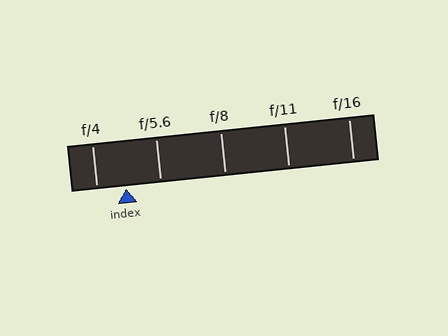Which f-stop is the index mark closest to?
The index mark is closest to f/4.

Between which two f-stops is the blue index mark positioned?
The index mark is between f/4 and f/5.6.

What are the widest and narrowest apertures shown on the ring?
The widest aperture shown is f/4 and the narrowest is f/16.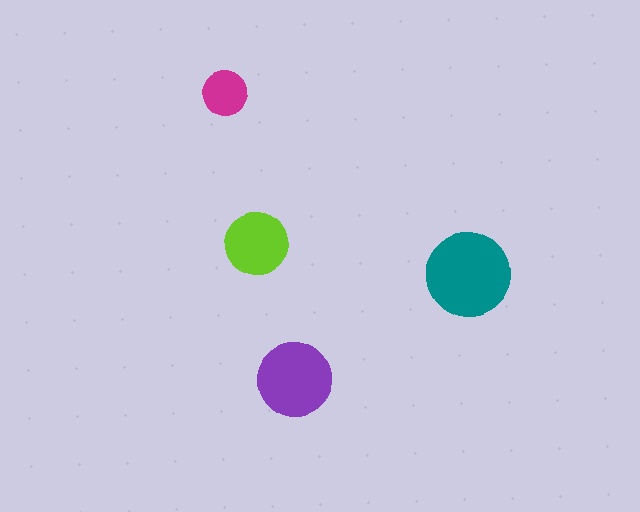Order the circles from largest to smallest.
the teal one, the purple one, the lime one, the magenta one.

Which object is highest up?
The magenta circle is topmost.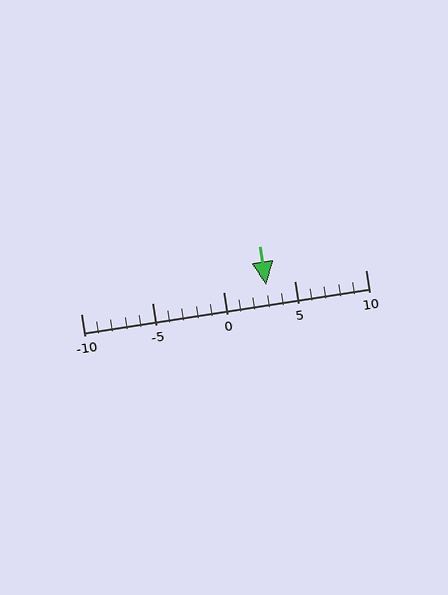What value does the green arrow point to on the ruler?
The green arrow points to approximately 3.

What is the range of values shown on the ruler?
The ruler shows values from -10 to 10.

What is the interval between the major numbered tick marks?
The major tick marks are spaced 5 units apart.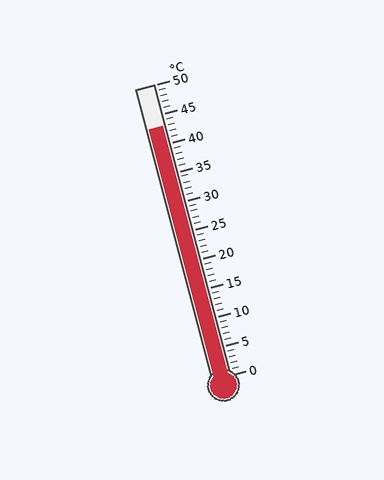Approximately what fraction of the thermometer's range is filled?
The thermometer is filled to approximately 85% of its range.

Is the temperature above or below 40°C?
The temperature is above 40°C.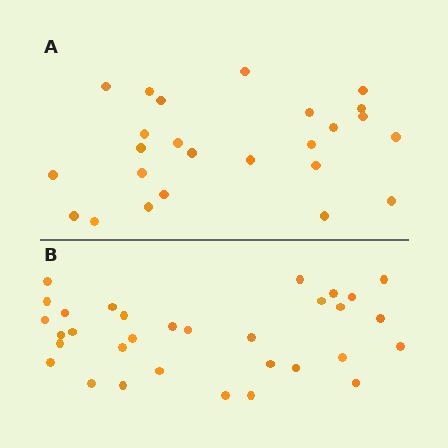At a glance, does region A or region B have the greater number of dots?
Region B (the bottom region) has more dots.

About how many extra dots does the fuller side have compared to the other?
Region B has roughly 8 or so more dots than region A.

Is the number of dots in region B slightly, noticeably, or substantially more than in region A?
Region B has noticeably more, but not dramatically so. The ratio is roughly 1.3 to 1.